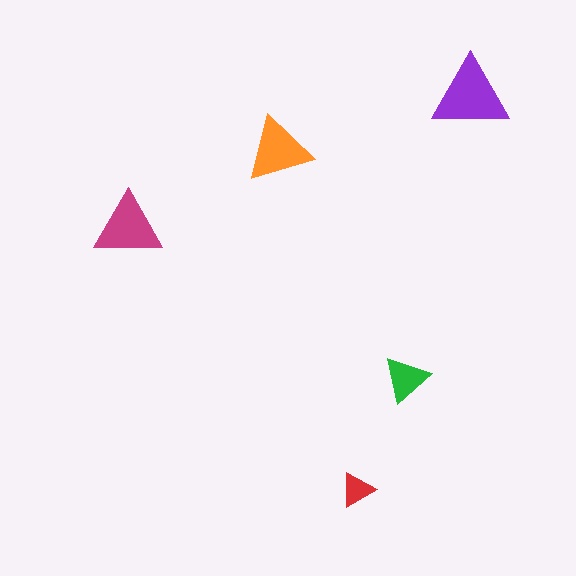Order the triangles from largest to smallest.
the purple one, the magenta one, the orange one, the green one, the red one.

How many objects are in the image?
There are 5 objects in the image.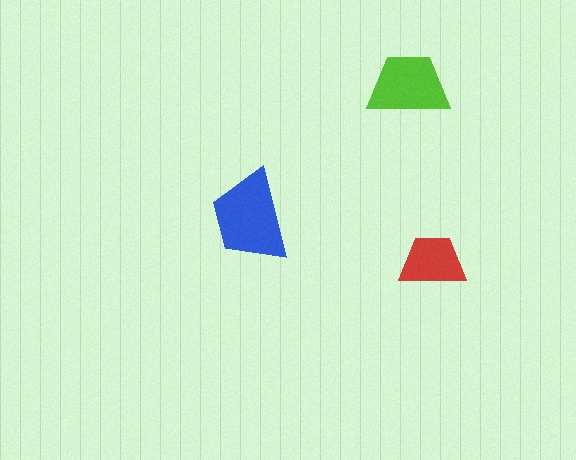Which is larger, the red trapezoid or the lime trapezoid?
The lime one.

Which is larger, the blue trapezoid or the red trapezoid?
The blue one.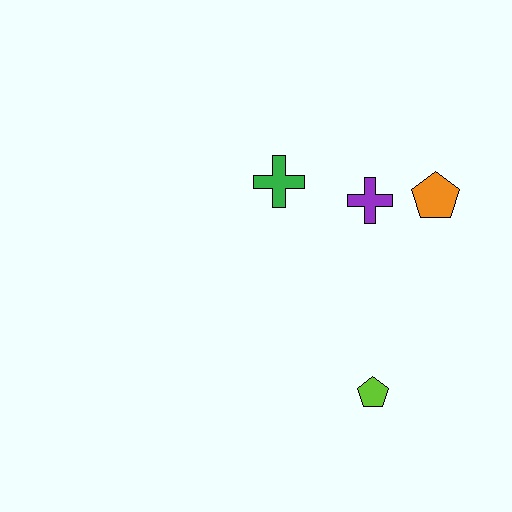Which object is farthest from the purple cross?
The lime pentagon is farthest from the purple cross.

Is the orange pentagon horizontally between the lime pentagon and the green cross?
No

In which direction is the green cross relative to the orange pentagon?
The green cross is to the left of the orange pentagon.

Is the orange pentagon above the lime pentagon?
Yes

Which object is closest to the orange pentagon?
The purple cross is closest to the orange pentagon.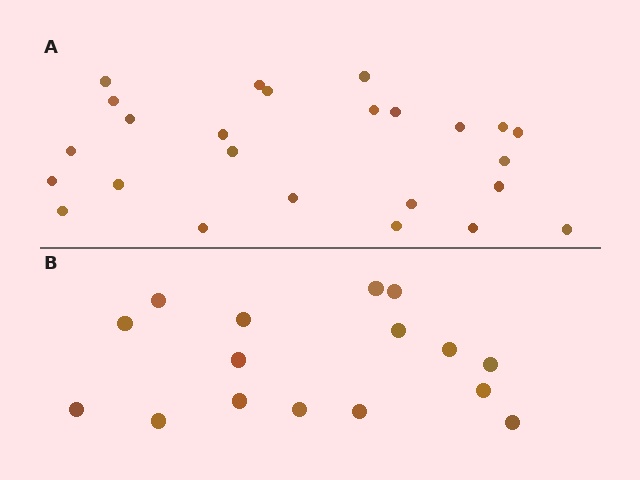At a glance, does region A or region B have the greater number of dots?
Region A (the top region) has more dots.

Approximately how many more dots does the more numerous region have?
Region A has roughly 8 or so more dots than region B.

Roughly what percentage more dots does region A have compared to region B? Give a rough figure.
About 55% more.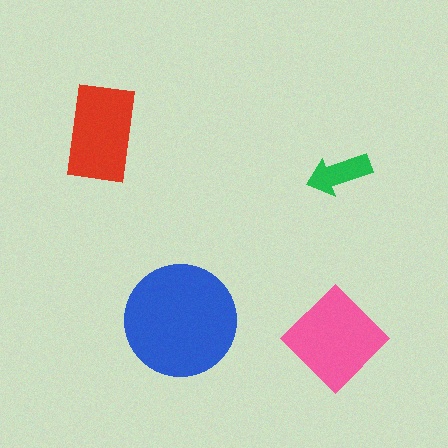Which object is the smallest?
The green arrow.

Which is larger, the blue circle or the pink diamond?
The blue circle.